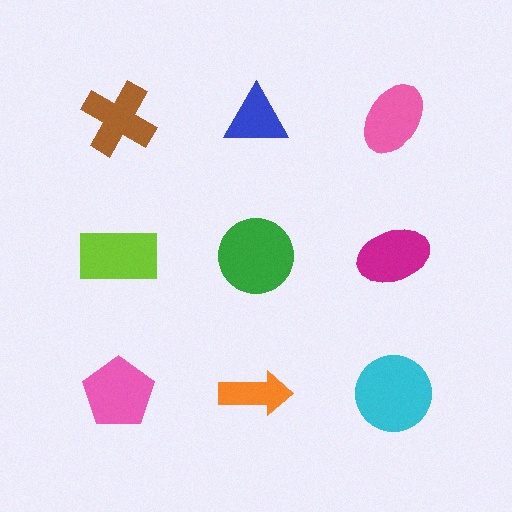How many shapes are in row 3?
3 shapes.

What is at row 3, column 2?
An orange arrow.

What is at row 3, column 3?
A cyan circle.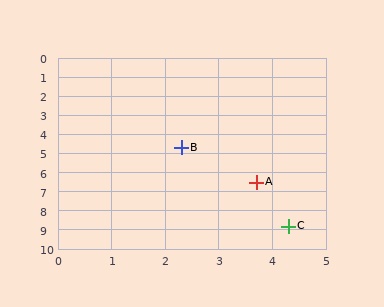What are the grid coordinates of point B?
Point B is at approximately (2.3, 4.7).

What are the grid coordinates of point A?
Point A is at approximately (3.7, 6.5).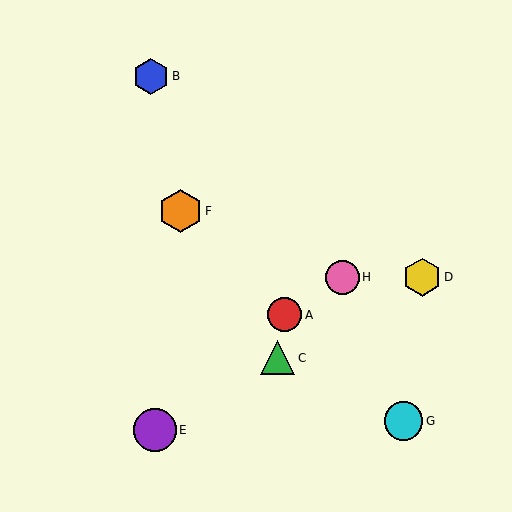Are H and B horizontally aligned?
No, H is at y≈277 and B is at y≈76.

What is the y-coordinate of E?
Object E is at y≈430.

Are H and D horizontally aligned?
Yes, both are at y≈277.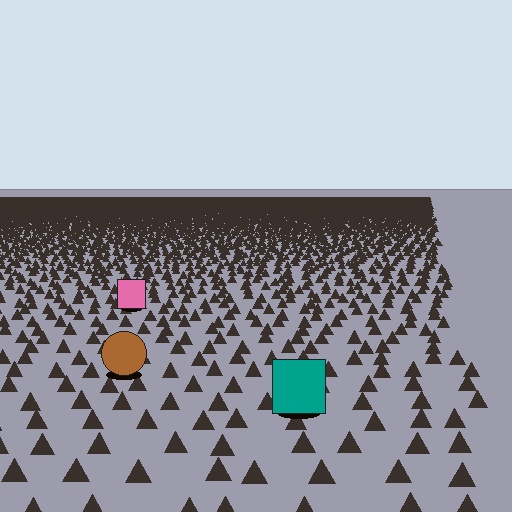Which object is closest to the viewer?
The teal square is closest. The texture marks near it are larger and more spread out.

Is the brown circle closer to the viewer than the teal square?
No. The teal square is closer — you can tell from the texture gradient: the ground texture is coarser near it.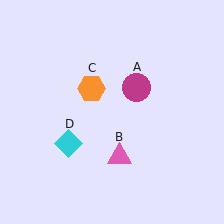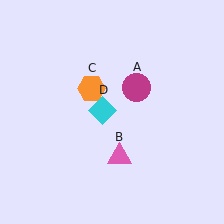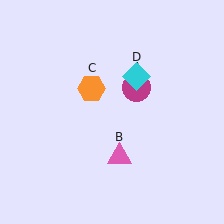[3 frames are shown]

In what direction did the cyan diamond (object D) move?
The cyan diamond (object D) moved up and to the right.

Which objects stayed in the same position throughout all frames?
Magenta circle (object A) and pink triangle (object B) and orange hexagon (object C) remained stationary.